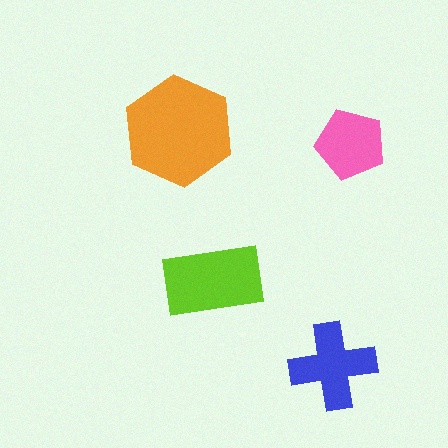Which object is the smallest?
The pink pentagon.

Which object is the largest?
The orange hexagon.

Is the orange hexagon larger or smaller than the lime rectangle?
Larger.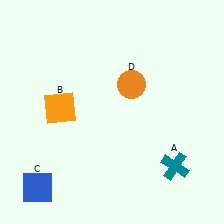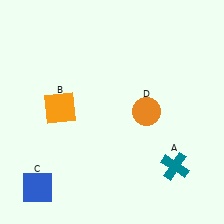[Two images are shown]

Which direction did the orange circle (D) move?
The orange circle (D) moved down.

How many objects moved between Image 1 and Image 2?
1 object moved between the two images.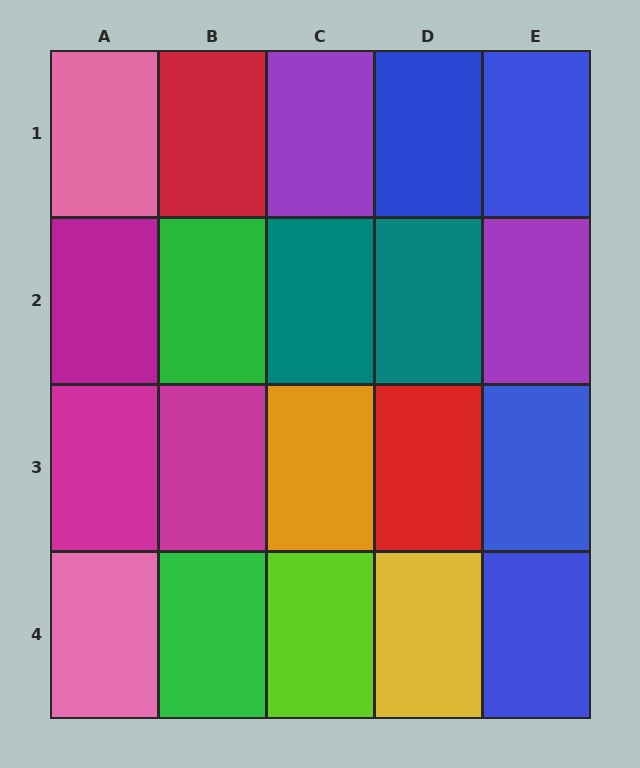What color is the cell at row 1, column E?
Blue.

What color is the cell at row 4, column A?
Pink.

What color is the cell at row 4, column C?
Lime.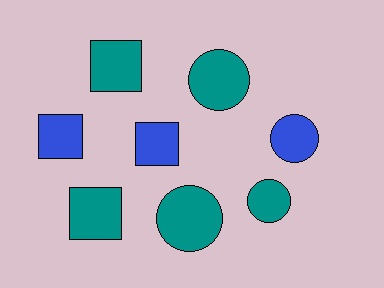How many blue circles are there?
There is 1 blue circle.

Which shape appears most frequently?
Circle, with 4 objects.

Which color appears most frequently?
Teal, with 5 objects.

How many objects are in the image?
There are 8 objects.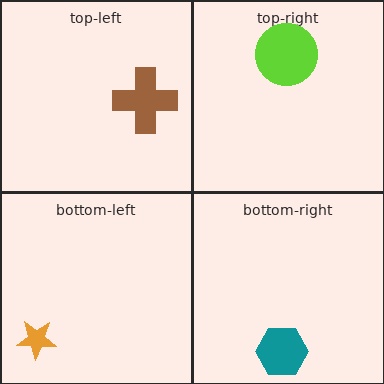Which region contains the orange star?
The bottom-left region.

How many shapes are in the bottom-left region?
1.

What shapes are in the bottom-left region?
The orange star.